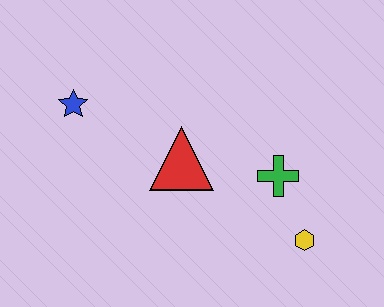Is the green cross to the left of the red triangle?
No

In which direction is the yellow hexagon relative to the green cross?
The yellow hexagon is below the green cross.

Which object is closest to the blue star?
The red triangle is closest to the blue star.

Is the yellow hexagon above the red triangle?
No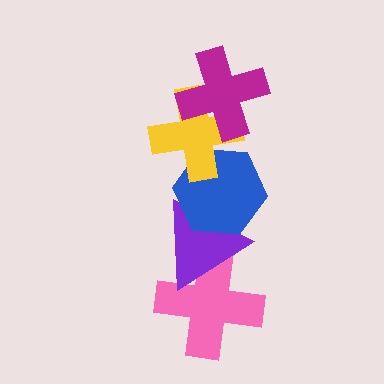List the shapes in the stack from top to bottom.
From top to bottom: the magenta cross, the yellow cross, the blue hexagon, the purple triangle, the pink cross.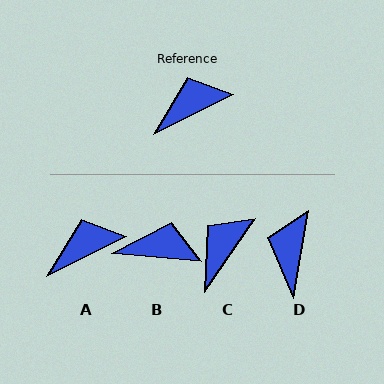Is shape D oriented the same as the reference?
No, it is off by about 54 degrees.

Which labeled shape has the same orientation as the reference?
A.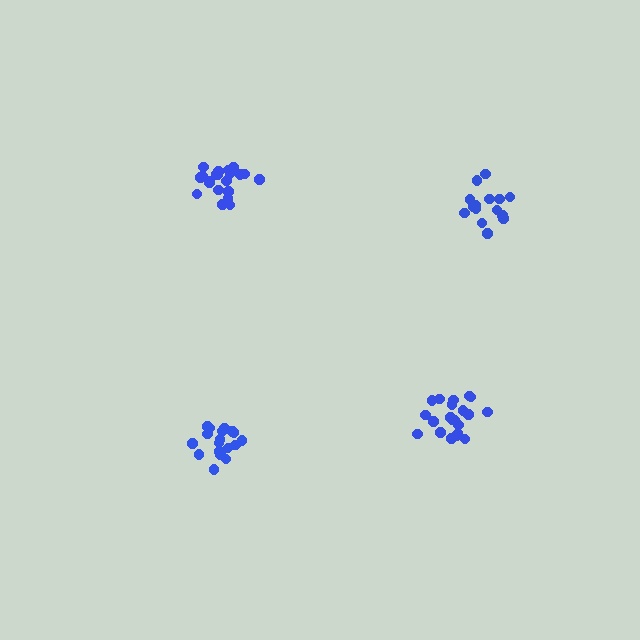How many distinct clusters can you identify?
There are 4 distinct clusters.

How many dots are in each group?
Group 1: 16 dots, Group 2: 21 dots, Group 3: 18 dots, Group 4: 21 dots (76 total).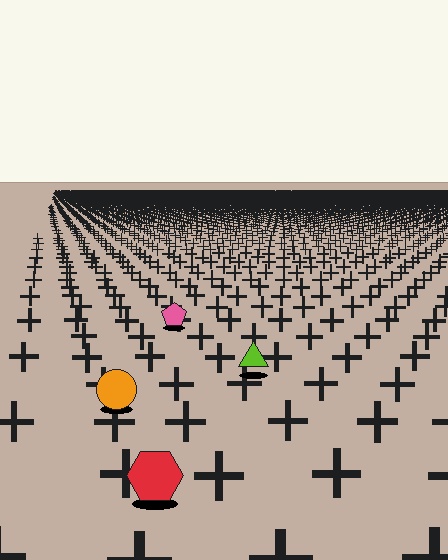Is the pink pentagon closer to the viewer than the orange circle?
No. The orange circle is closer — you can tell from the texture gradient: the ground texture is coarser near it.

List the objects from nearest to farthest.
From nearest to farthest: the red hexagon, the orange circle, the lime triangle, the pink pentagon.